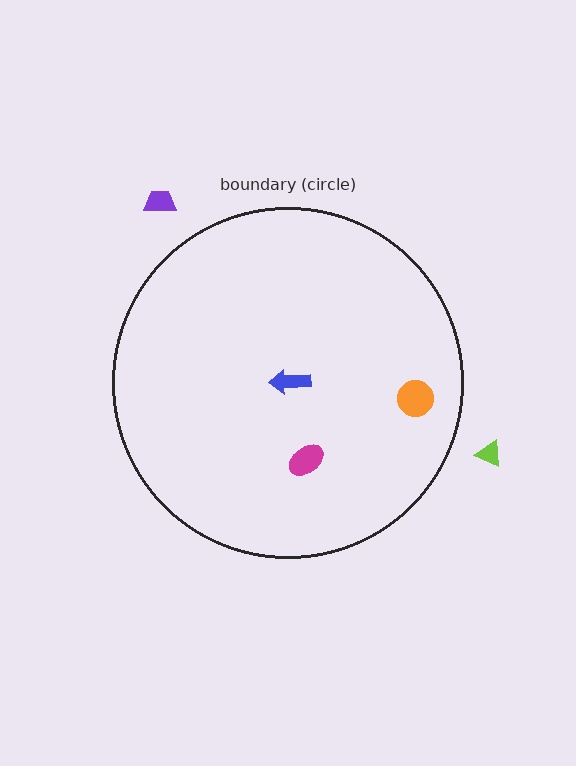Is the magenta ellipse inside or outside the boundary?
Inside.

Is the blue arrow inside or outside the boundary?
Inside.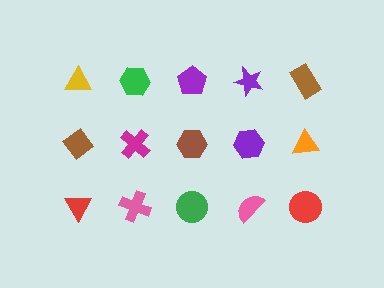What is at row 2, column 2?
A magenta cross.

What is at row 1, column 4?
A purple star.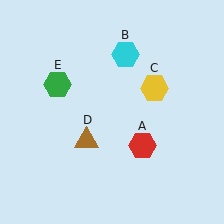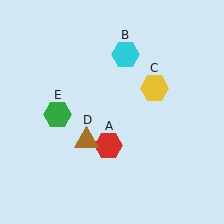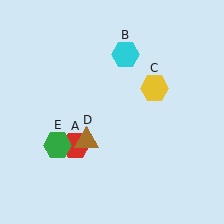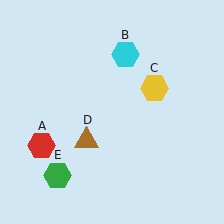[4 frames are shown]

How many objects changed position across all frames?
2 objects changed position: red hexagon (object A), green hexagon (object E).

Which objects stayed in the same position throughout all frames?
Cyan hexagon (object B) and yellow hexagon (object C) and brown triangle (object D) remained stationary.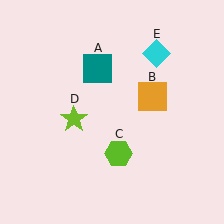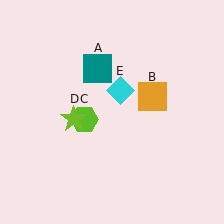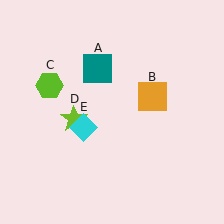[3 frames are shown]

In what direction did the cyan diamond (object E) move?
The cyan diamond (object E) moved down and to the left.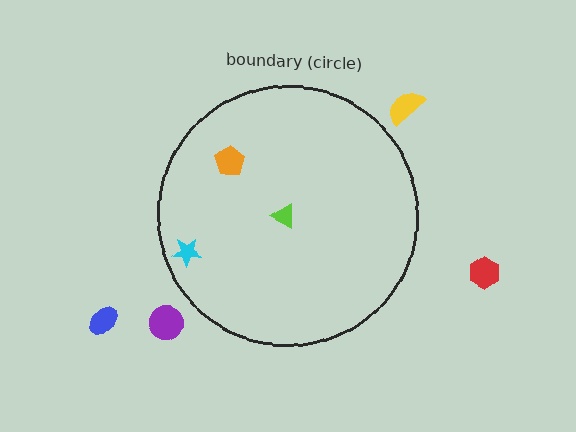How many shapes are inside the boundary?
3 inside, 4 outside.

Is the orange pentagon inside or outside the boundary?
Inside.